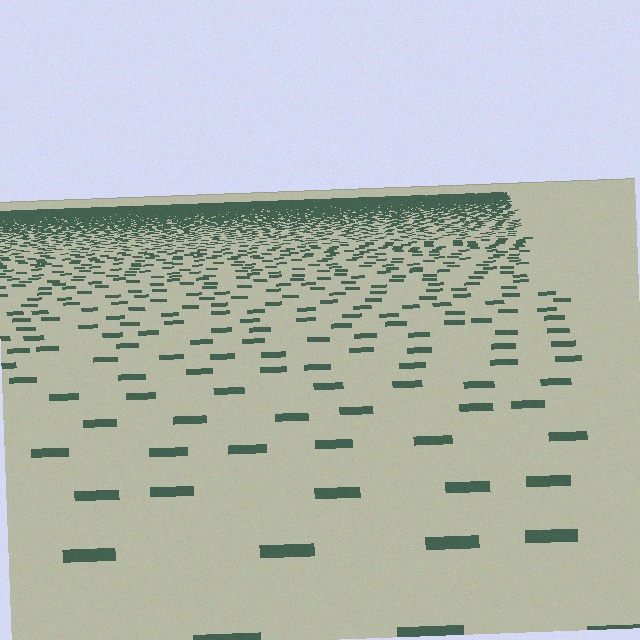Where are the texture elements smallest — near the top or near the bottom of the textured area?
Near the top.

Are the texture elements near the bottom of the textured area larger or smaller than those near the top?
Larger. Near the bottom, elements are closer to the viewer and appear at a bigger on-screen size.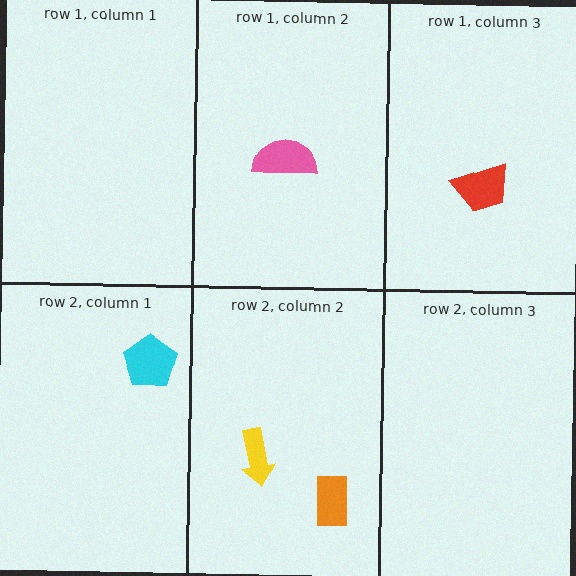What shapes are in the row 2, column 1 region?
The cyan pentagon.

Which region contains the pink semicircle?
The row 1, column 2 region.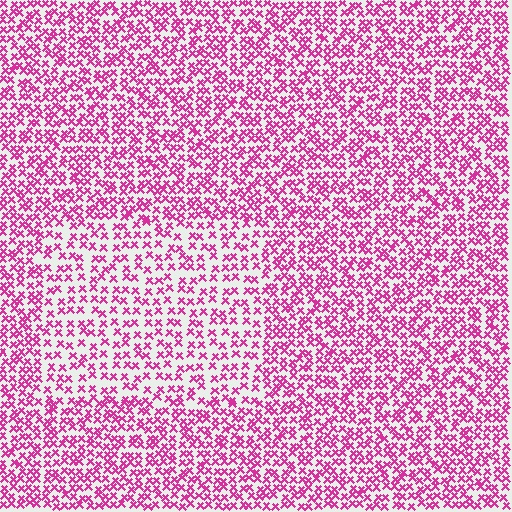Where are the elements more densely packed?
The elements are more densely packed outside the rectangle boundary.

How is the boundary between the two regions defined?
The boundary is defined by a change in element density (approximately 1.7x ratio). All elements are the same color, size, and shape.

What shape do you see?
I see a rectangle.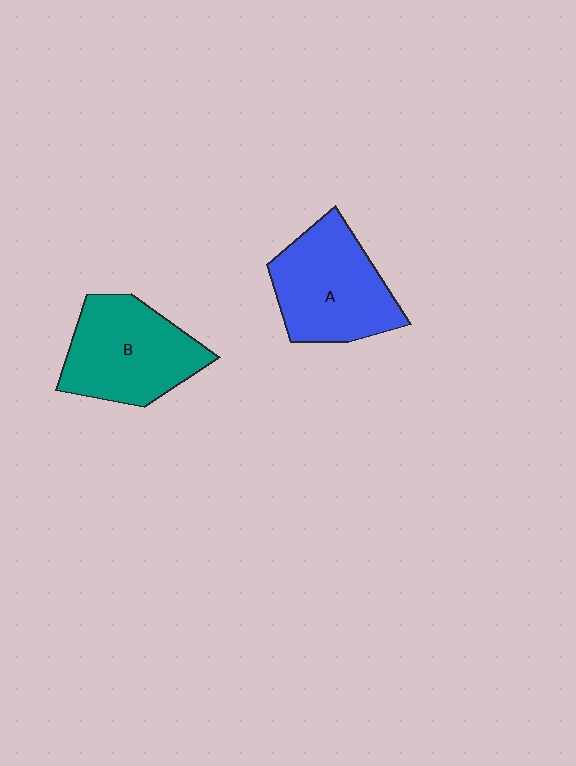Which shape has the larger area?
Shape A (blue).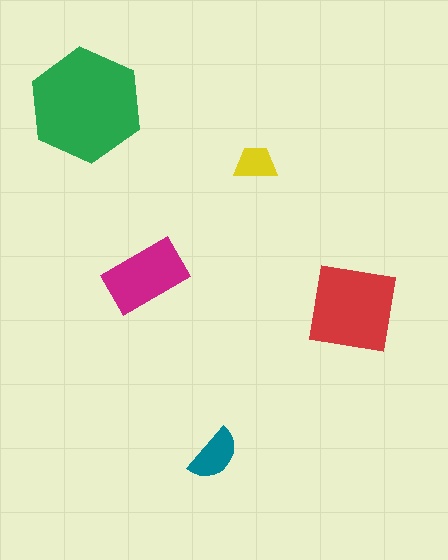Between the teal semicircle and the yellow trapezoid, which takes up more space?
The teal semicircle.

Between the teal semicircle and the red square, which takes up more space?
The red square.